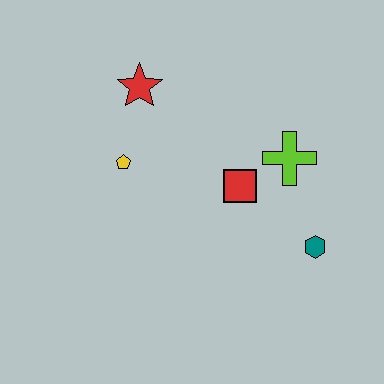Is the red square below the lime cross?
Yes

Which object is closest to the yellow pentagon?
The red star is closest to the yellow pentagon.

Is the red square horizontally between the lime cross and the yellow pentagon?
Yes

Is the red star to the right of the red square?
No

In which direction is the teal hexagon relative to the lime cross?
The teal hexagon is below the lime cross.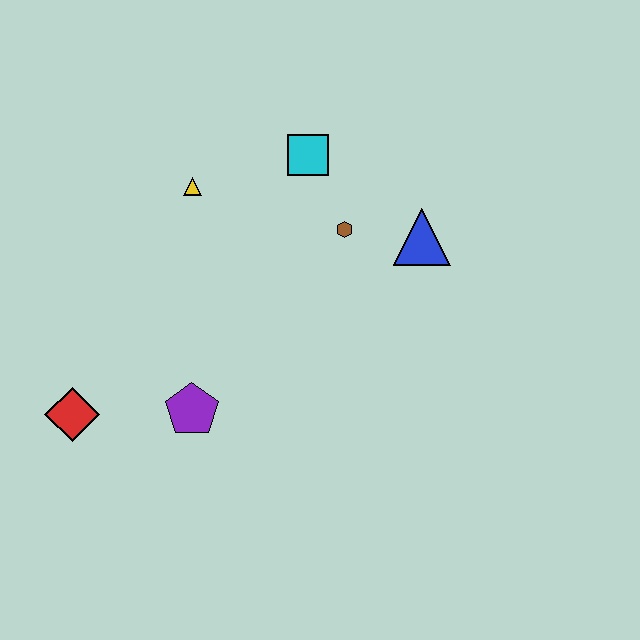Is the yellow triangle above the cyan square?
No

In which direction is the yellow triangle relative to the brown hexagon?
The yellow triangle is to the left of the brown hexagon.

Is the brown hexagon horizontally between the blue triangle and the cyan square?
Yes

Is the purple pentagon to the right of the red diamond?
Yes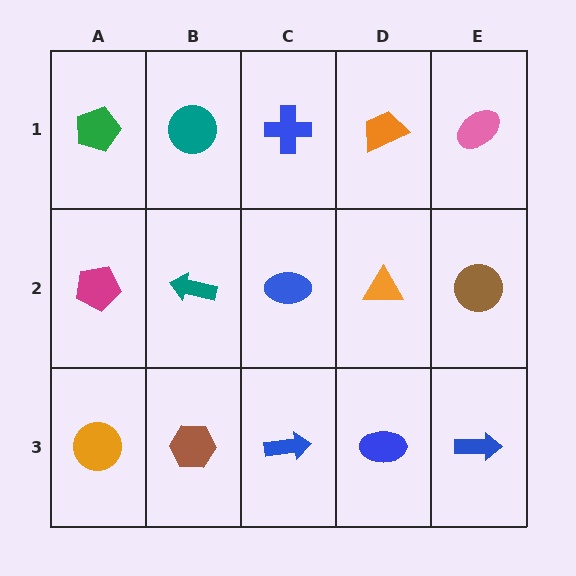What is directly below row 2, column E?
A blue arrow.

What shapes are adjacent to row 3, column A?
A magenta pentagon (row 2, column A), a brown hexagon (row 3, column B).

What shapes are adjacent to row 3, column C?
A blue ellipse (row 2, column C), a brown hexagon (row 3, column B), a blue ellipse (row 3, column D).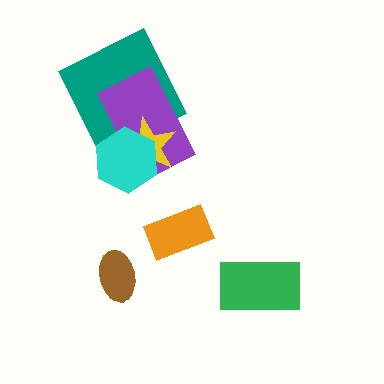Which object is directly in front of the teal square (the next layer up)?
The purple rectangle is directly in front of the teal square.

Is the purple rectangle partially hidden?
Yes, it is partially covered by another shape.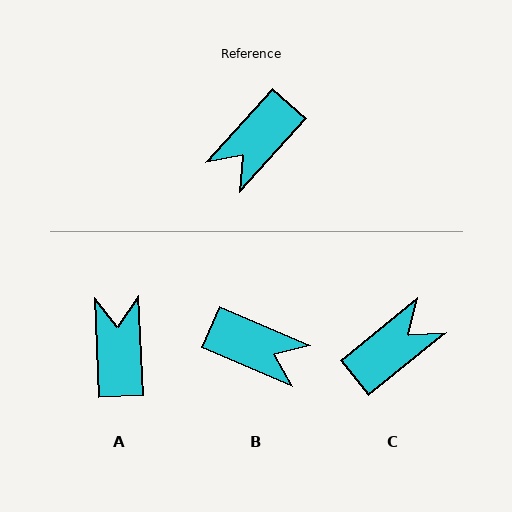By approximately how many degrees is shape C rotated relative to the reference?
Approximately 171 degrees counter-clockwise.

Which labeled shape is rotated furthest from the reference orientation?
C, about 171 degrees away.